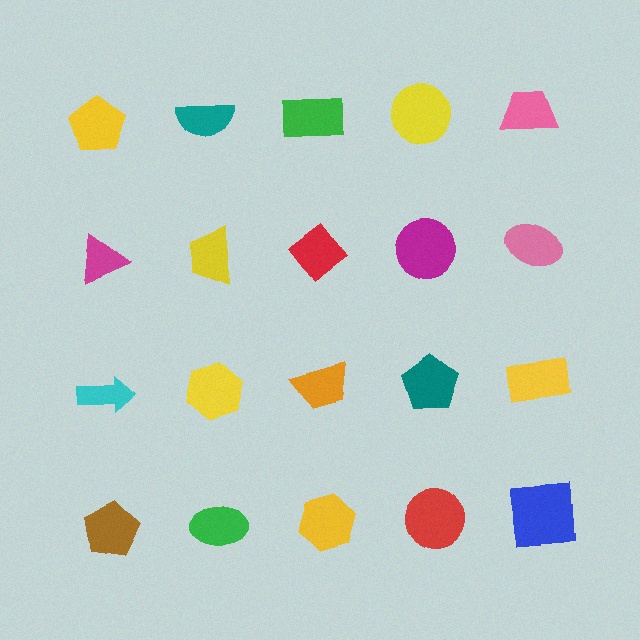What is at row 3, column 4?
A teal pentagon.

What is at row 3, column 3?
An orange trapezoid.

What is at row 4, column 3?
A yellow hexagon.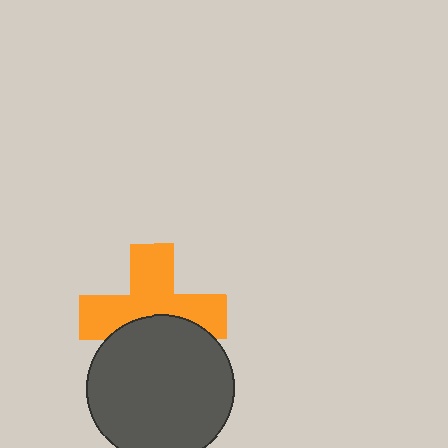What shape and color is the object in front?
The object in front is a dark gray circle.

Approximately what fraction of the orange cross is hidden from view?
Roughly 37% of the orange cross is hidden behind the dark gray circle.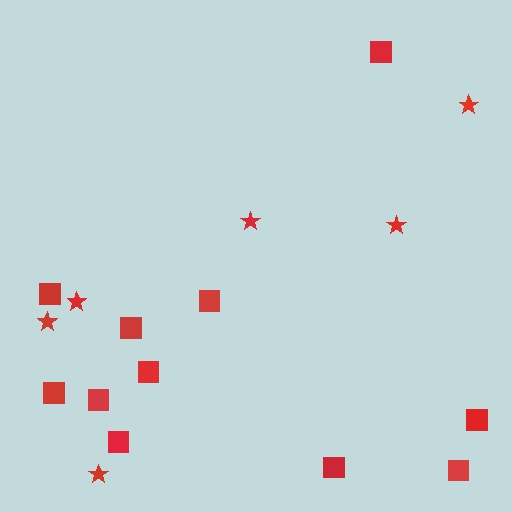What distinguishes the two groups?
There are 2 groups: one group of stars (6) and one group of squares (11).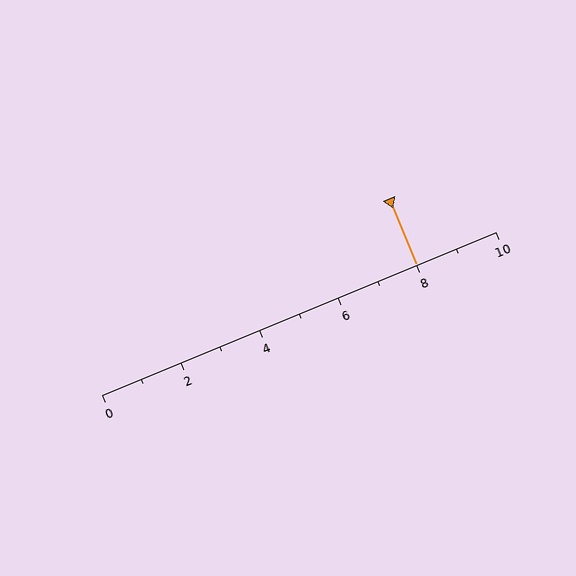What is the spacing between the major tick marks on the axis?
The major ticks are spaced 2 apart.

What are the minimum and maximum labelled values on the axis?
The axis runs from 0 to 10.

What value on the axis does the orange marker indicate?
The marker indicates approximately 8.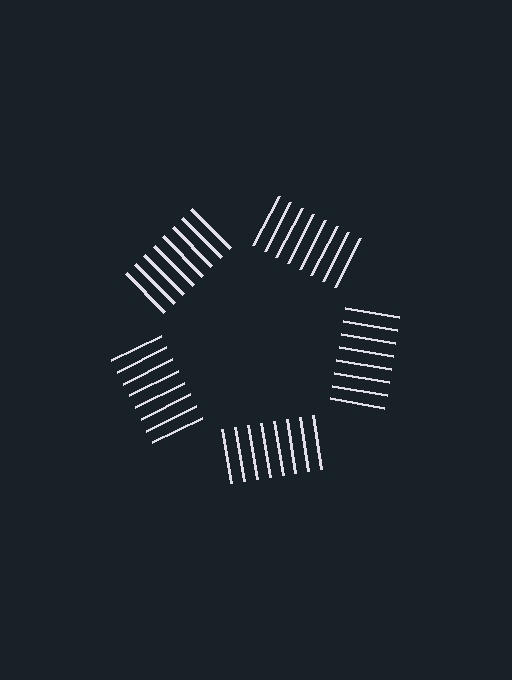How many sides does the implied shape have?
5 sides — the line-ends trace a pentagon.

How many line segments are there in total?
40 — 8 along each of the 5 edges.